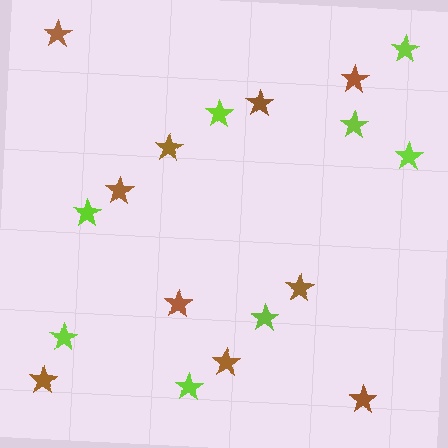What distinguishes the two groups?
There are 2 groups: one group of brown stars (10) and one group of lime stars (8).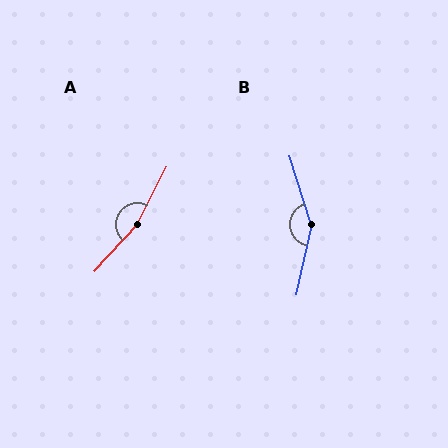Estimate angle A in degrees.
Approximately 165 degrees.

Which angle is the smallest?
B, at approximately 151 degrees.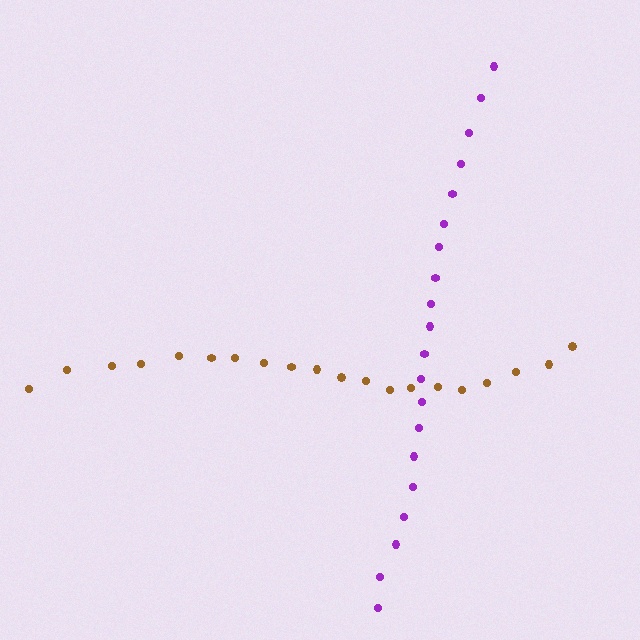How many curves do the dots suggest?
There are 2 distinct paths.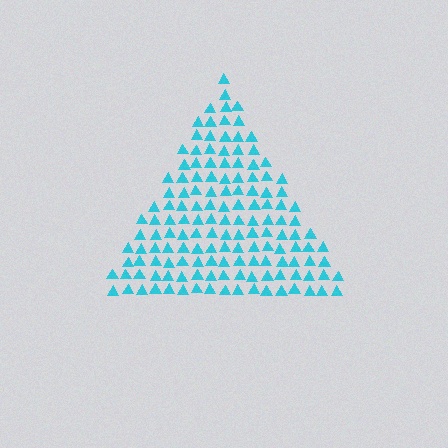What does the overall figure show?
The overall figure shows a triangle.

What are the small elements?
The small elements are triangles.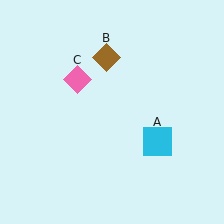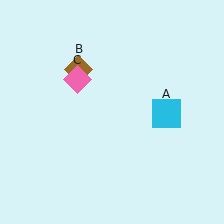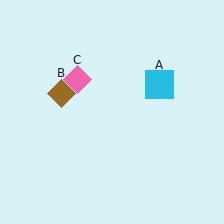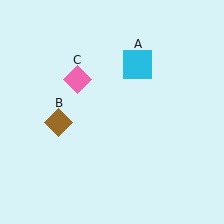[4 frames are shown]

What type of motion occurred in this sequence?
The cyan square (object A), brown diamond (object B) rotated counterclockwise around the center of the scene.